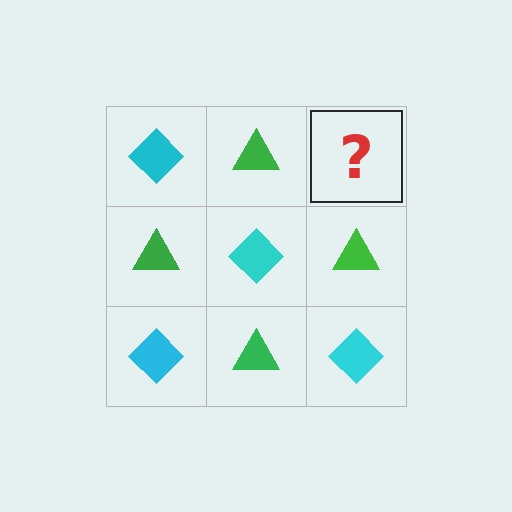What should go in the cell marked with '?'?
The missing cell should contain a cyan diamond.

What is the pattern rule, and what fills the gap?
The rule is that it alternates cyan diamond and green triangle in a checkerboard pattern. The gap should be filled with a cyan diamond.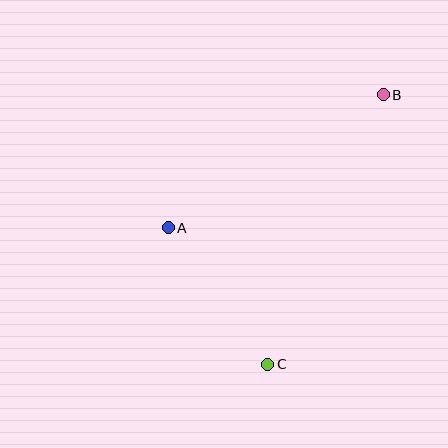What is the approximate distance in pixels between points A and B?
The distance between A and B is approximately 253 pixels.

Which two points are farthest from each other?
Points B and C are farthest from each other.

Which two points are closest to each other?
Points A and C are closest to each other.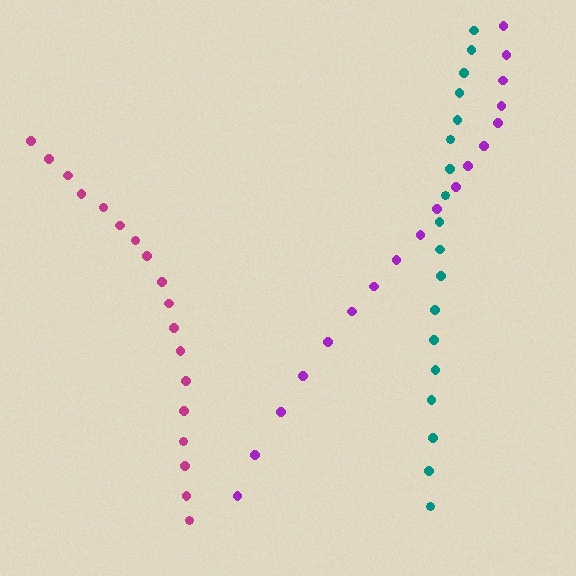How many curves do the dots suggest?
There are 3 distinct paths.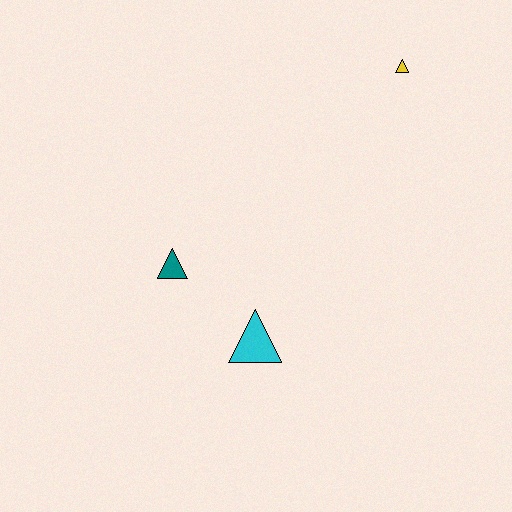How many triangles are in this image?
There are 3 triangles.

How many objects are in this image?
There are 3 objects.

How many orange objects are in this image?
There are no orange objects.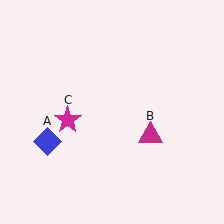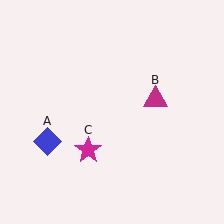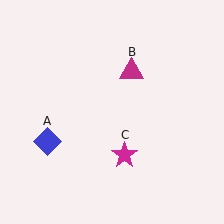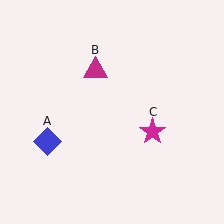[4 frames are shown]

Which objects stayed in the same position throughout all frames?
Blue diamond (object A) remained stationary.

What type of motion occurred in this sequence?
The magenta triangle (object B), magenta star (object C) rotated counterclockwise around the center of the scene.